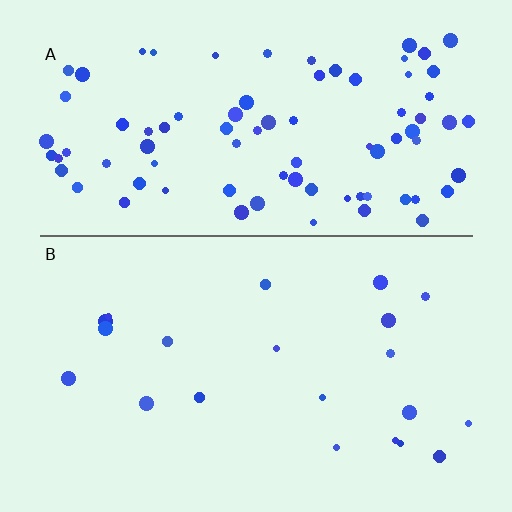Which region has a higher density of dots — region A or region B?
A (the top).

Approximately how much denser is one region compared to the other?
Approximately 4.1× — region A over region B.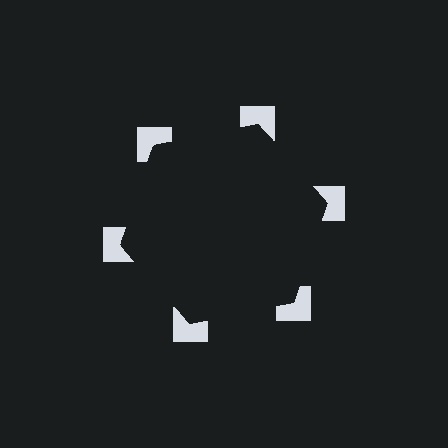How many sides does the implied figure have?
6 sides.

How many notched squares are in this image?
There are 6 — one at each vertex of the illusory hexagon.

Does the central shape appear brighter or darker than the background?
It typically appears slightly darker than the background, even though no actual brightness change is drawn.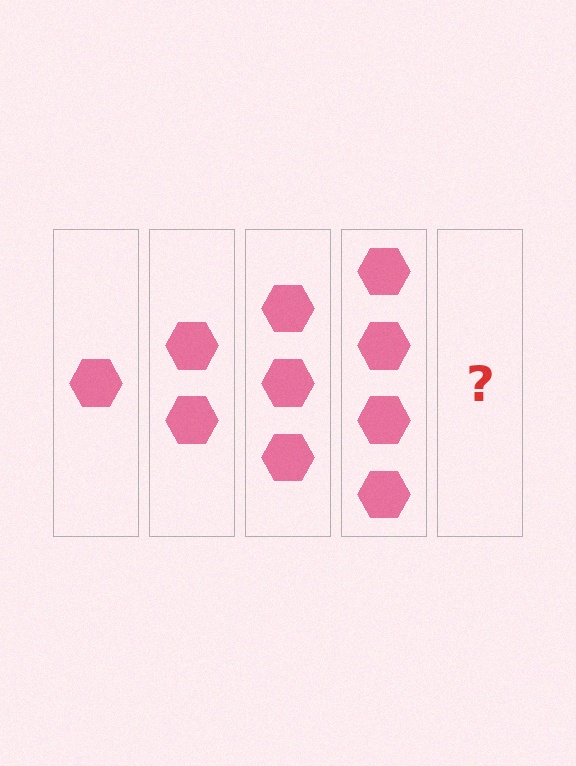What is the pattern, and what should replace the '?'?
The pattern is that each step adds one more hexagon. The '?' should be 5 hexagons.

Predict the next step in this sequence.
The next step is 5 hexagons.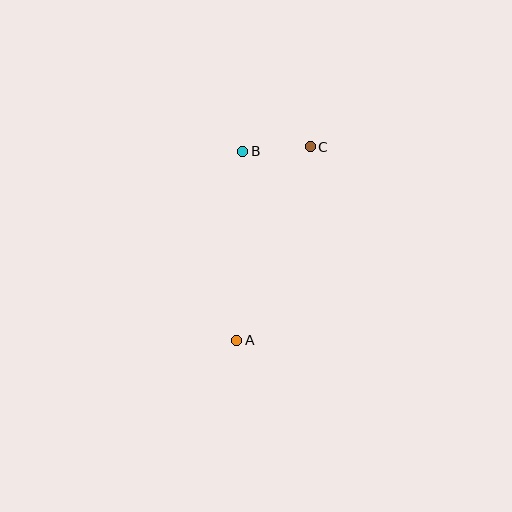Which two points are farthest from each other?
Points A and C are farthest from each other.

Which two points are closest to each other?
Points B and C are closest to each other.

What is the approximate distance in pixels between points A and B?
The distance between A and B is approximately 189 pixels.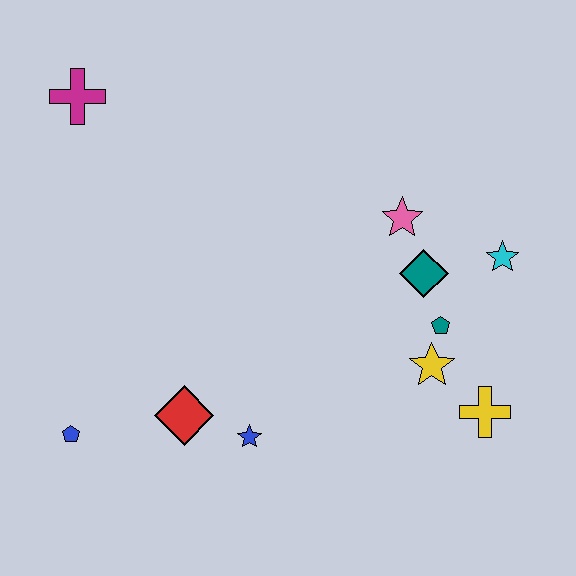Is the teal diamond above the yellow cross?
Yes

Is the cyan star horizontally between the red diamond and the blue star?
No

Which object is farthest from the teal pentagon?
The magenta cross is farthest from the teal pentagon.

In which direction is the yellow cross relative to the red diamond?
The yellow cross is to the right of the red diamond.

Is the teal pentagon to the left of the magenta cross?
No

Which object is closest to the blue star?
The red diamond is closest to the blue star.